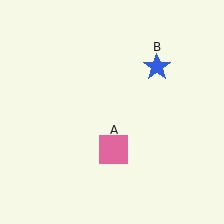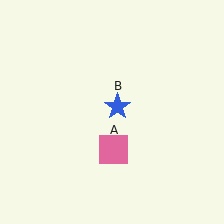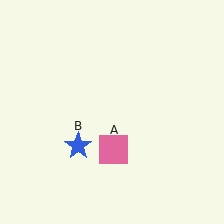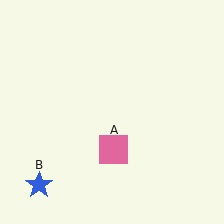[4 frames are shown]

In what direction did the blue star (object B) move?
The blue star (object B) moved down and to the left.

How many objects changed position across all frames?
1 object changed position: blue star (object B).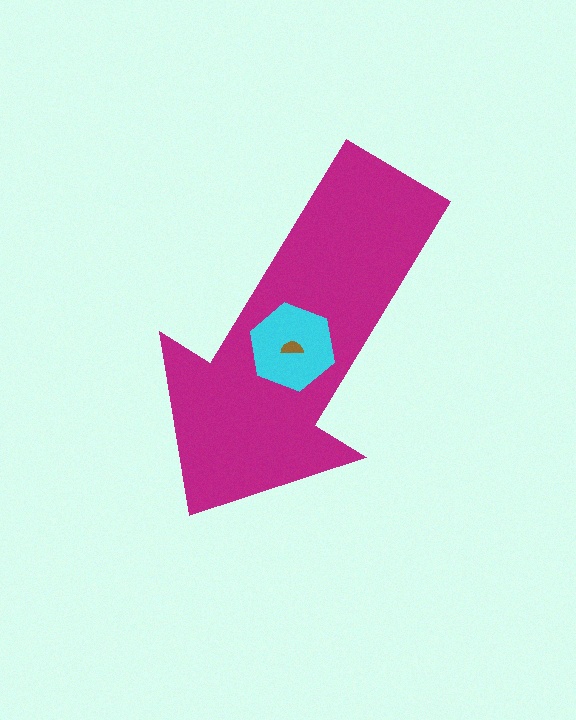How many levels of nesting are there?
3.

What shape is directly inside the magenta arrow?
The cyan hexagon.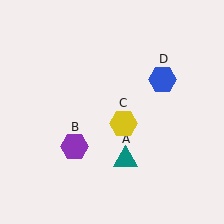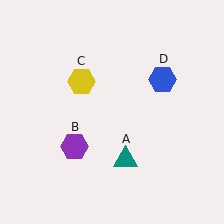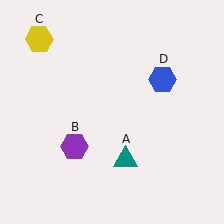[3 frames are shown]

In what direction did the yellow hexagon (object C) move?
The yellow hexagon (object C) moved up and to the left.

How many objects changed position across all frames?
1 object changed position: yellow hexagon (object C).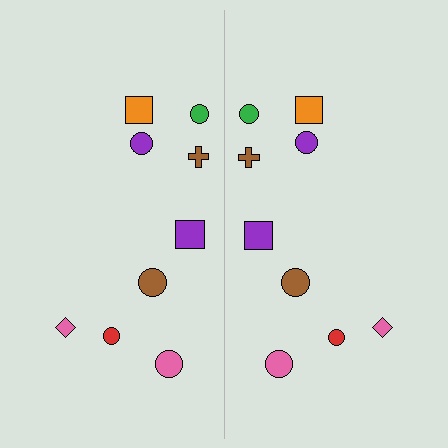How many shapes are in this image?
There are 18 shapes in this image.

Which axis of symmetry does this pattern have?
The pattern has a vertical axis of symmetry running through the center of the image.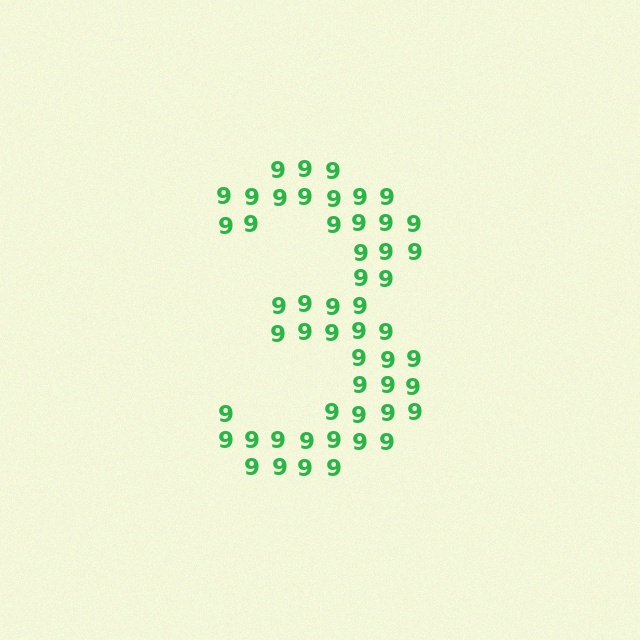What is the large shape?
The large shape is the digit 3.